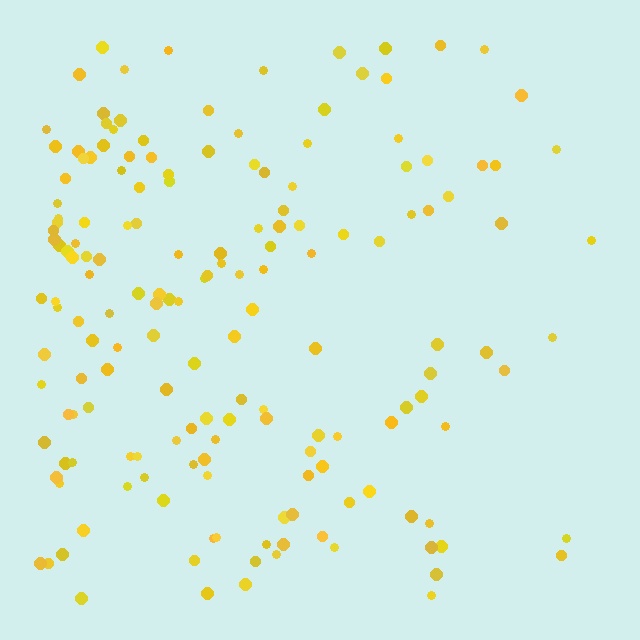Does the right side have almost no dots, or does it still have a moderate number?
Still a moderate number, just noticeably fewer than the left.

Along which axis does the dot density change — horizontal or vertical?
Horizontal.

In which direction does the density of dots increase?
From right to left, with the left side densest.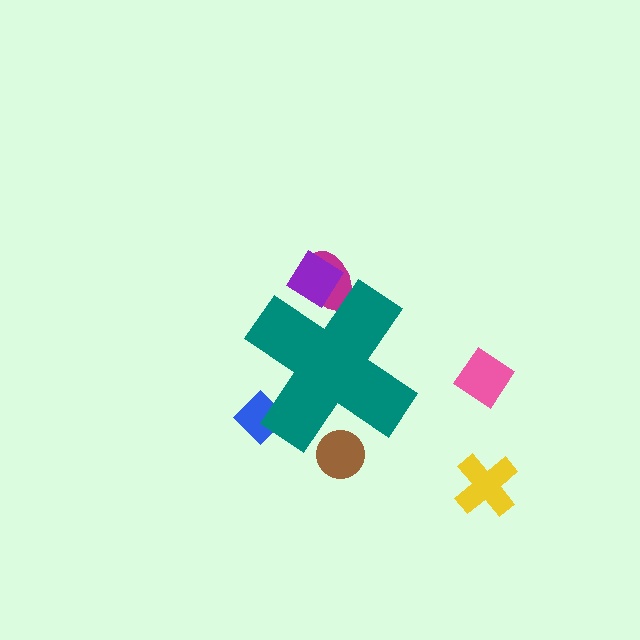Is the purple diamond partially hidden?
Yes, the purple diamond is partially hidden behind the teal cross.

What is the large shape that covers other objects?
A teal cross.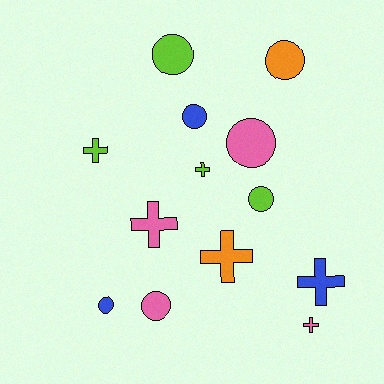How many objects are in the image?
There are 13 objects.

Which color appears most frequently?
Lime, with 4 objects.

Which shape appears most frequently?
Circle, with 7 objects.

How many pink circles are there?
There are 2 pink circles.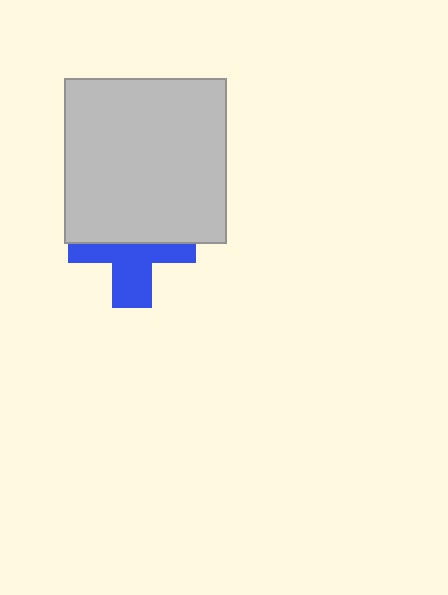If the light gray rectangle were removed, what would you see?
You would see the complete blue cross.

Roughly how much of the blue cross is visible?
About half of it is visible (roughly 50%).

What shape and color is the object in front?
The object in front is a light gray rectangle.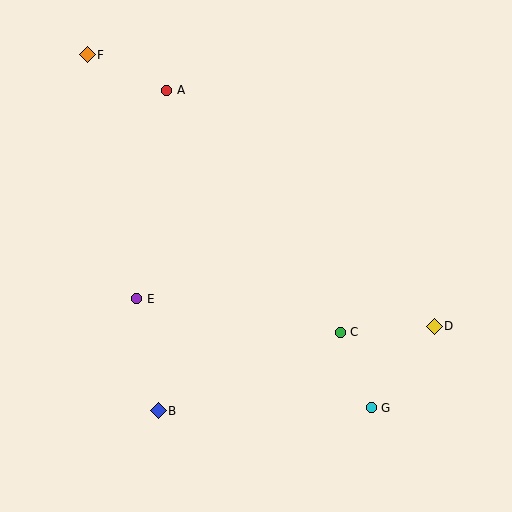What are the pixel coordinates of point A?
Point A is at (167, 90).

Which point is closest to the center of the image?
Point C at (340, 332) is closest to the center.